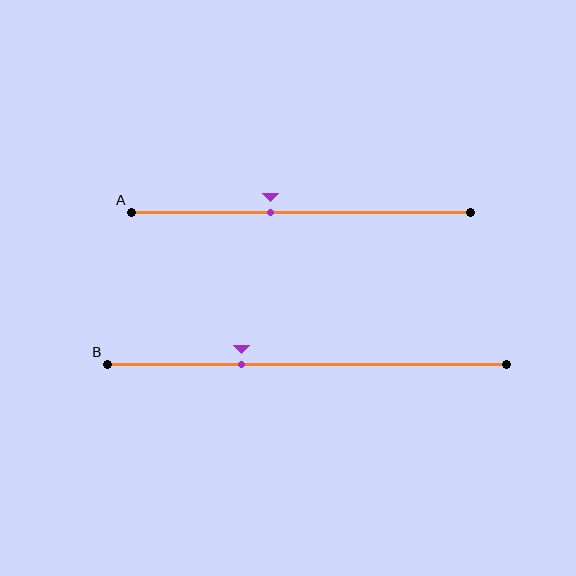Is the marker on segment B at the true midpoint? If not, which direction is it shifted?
No, the marker on segment B is shifted to the left by about 16% of the segment length.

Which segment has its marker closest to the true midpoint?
Segment A has its marker closest to the true midpoint.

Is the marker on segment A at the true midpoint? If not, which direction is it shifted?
No, the marker on segment A is shifted to the left by about 9% of the segment length.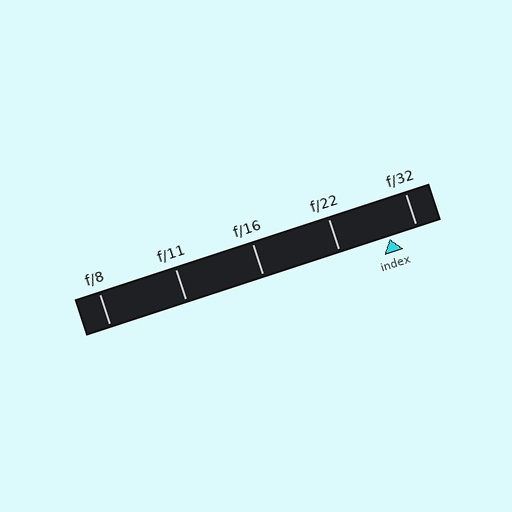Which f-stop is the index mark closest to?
The index mark is closest to f/32.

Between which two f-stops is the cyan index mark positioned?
The index mark is between f/22 and f/32.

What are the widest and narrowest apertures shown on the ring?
The widest aperture shown is f/8 and the narrowest is f/32.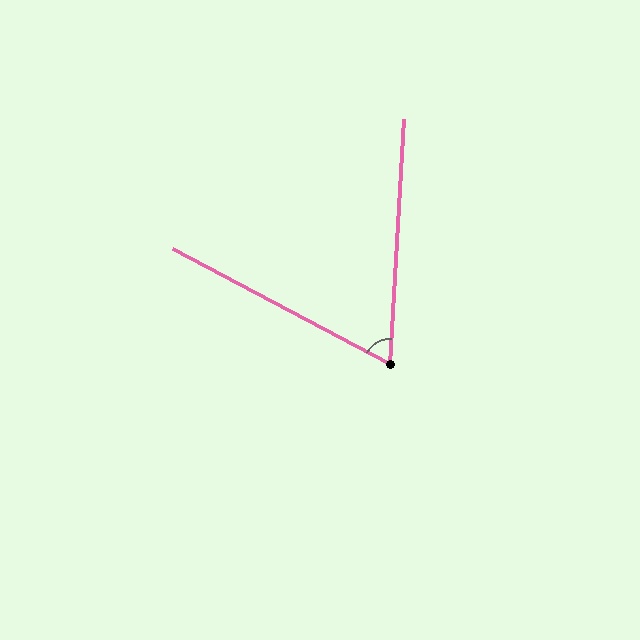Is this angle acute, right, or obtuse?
It is acute.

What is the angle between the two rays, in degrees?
Approximately 65 degrees.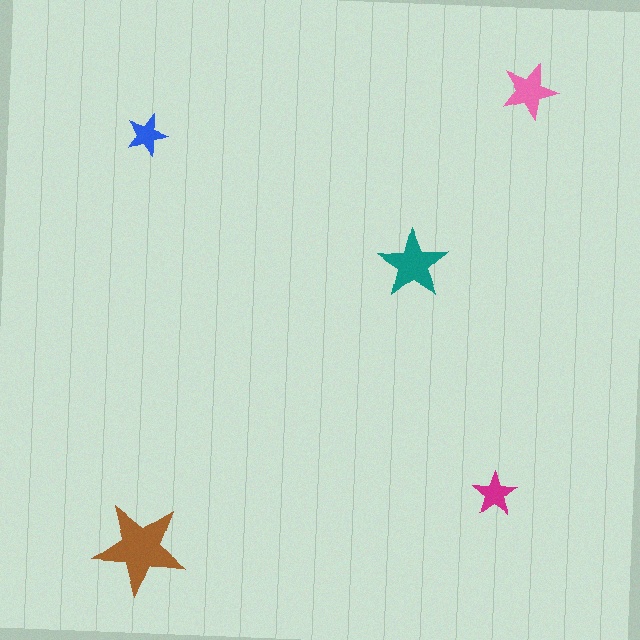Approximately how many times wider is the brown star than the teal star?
About 1.5 times wider.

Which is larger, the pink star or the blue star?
The pink one.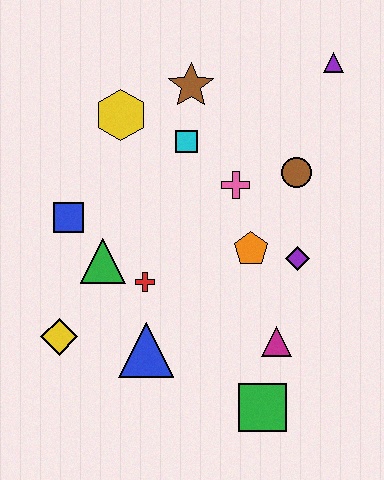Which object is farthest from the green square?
The purple triangle is farthest from the green square.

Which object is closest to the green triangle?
The red cross is closest to the green triangle.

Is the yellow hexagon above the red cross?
Yes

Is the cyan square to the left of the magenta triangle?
Yes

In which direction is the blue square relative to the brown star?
The blue square is below the brown star.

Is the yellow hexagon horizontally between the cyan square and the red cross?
No